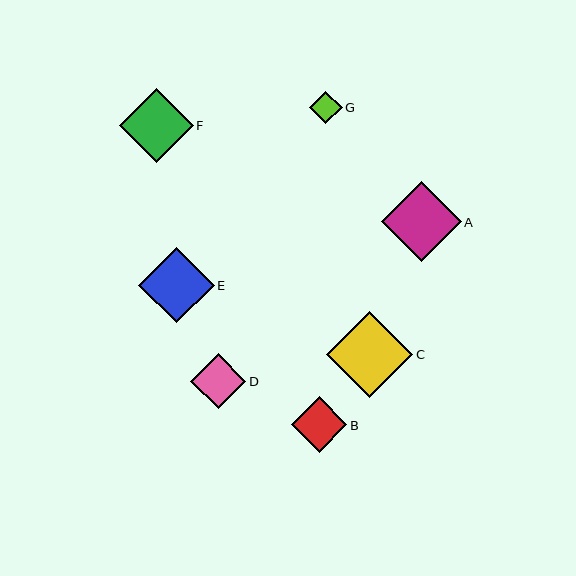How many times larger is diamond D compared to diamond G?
Diamond D is approximately 1.7 times the size of diamond G.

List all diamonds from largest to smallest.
From largest to smallest: C, A, E, F, D, B, G.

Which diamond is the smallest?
Diamond G is the smallest with a size of approximately 33 pixels.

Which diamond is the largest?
Diamond C is the largest with a size of approximately 86 pixels.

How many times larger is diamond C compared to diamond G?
Diamond C is approximately 2.6 times the size of diamond G.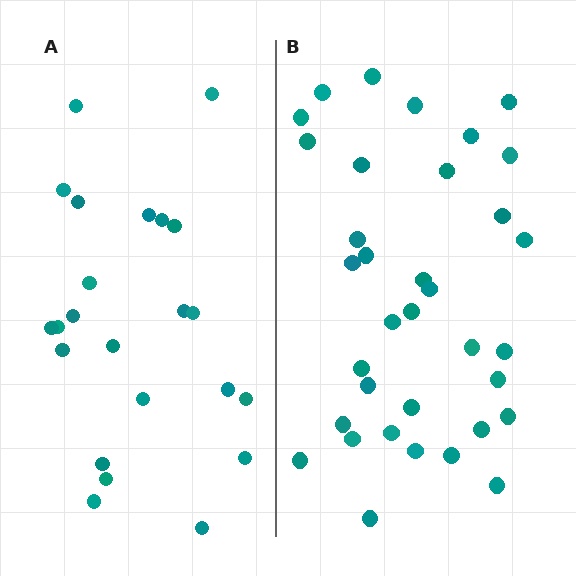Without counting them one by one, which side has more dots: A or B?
Region B (the right region) has more dots.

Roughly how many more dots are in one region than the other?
Region B has roughly 12 or so more dots than region A.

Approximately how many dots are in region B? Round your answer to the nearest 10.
About 40 dots. (The exact count is 35, which rounds to 40.)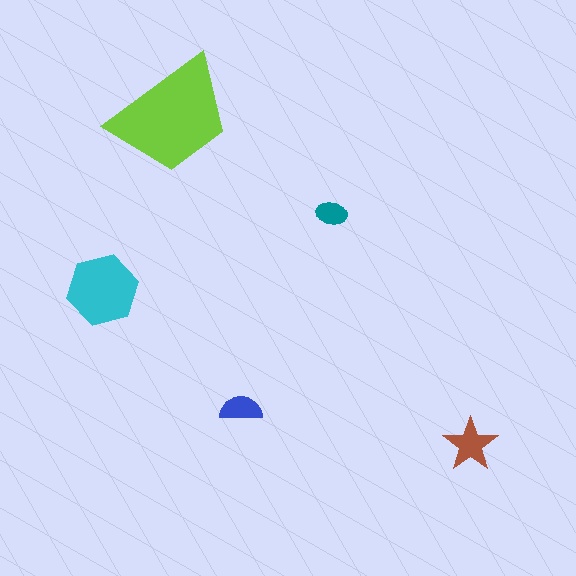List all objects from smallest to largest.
The teal ellipse, the blue semicircle, the brown star, the cyan hexagon, the lime trapezoid.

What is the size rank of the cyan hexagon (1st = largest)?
2nd.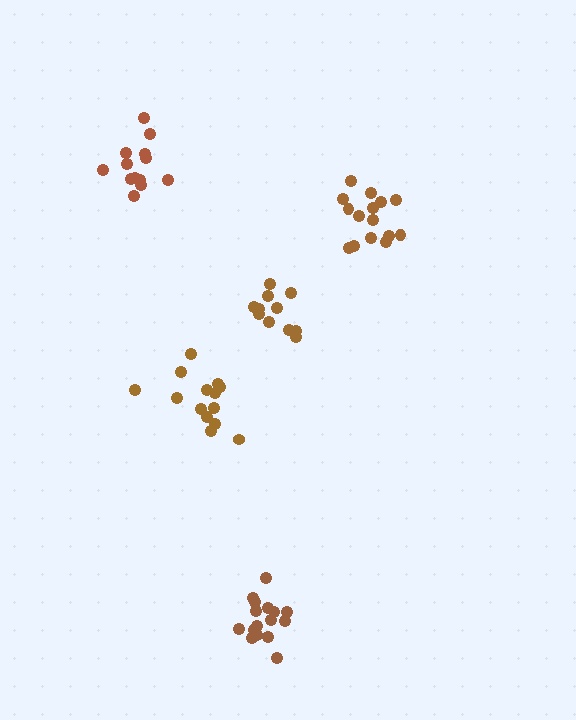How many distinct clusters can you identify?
There are 5 distinct clusters.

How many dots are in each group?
Group 1: 16 dots, Group 2: 15 dots, Group 3: 11 dots, Group 4: 14 dots, Group 5: 13 dots (69 total).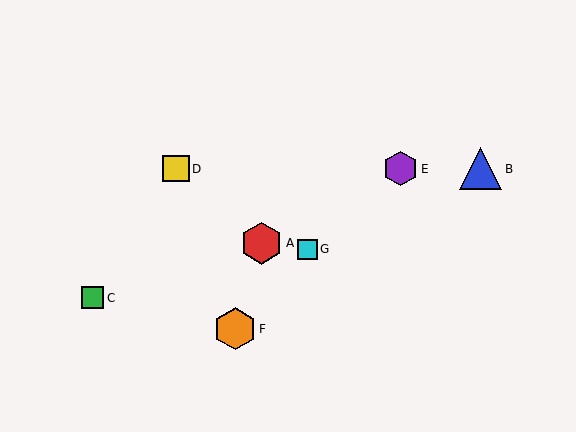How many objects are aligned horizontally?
3 objects (B, D, E) are aligned horizontally.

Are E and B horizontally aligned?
Yes, both are at y≈169.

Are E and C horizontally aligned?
No, E is at y≈169 and C is at y≈298.